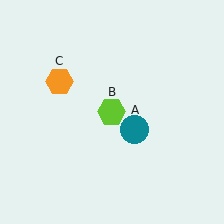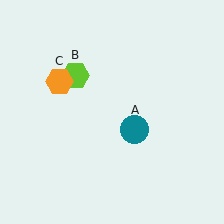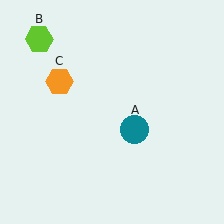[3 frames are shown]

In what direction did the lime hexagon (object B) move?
The lime hexagon (object B) moved up and to the left.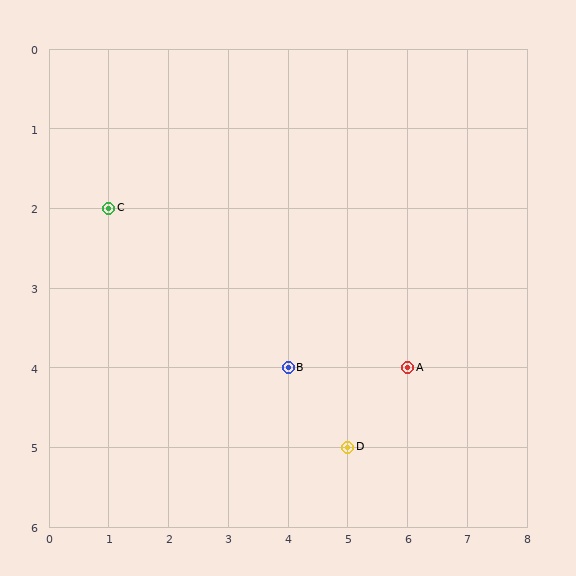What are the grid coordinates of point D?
Point D is at grid coordinates (5, 5).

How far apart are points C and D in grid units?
Points C and D are 4 columns and 3 rows apart (about 5.0 grid units diagonally).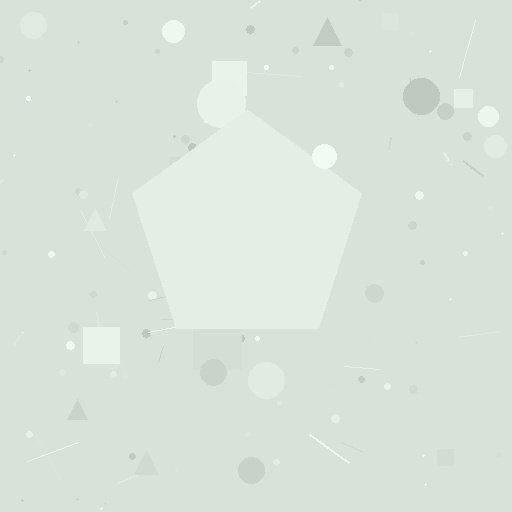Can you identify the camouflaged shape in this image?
The camouflaged shape is a pentagon.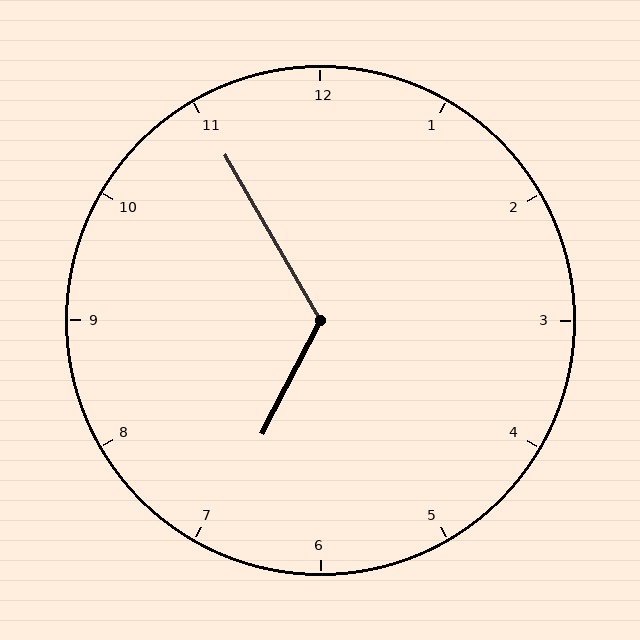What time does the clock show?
6:55.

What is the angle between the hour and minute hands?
Approximately 122 degrees.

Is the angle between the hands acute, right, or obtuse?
It is obtuse.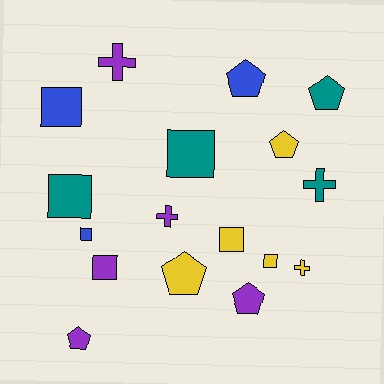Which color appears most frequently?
Purple, with 5 objects.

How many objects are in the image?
There are 17 objects.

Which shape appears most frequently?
Square, with 7 objects.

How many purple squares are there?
There is 1 purple square.